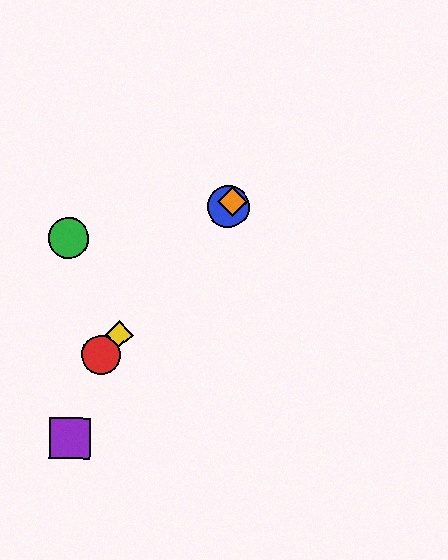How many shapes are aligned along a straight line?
4 shapes (the red circle, the blue circle, the yellow diamond, the orange diamond) are aligned along a straight line.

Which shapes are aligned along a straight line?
The red circle, the blue circle, the yellow diamond, the orange diamond are aligned along a straight line.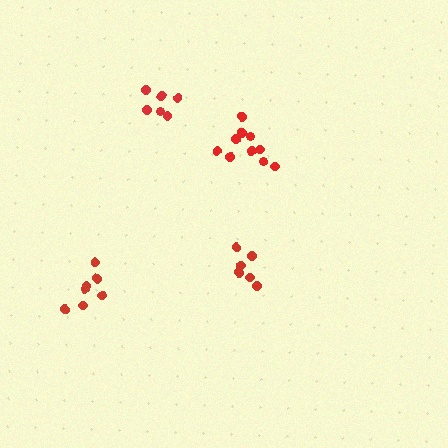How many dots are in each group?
Group 1: 10 dots, Group 2: 7 dots, Group 3: 6 dots, Group 4: 6 dots (29 total).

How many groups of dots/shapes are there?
There are 4 groups.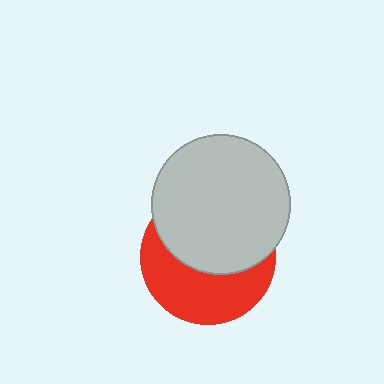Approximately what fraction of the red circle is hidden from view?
Roughly 53% of the red circle is hidden behind the light gray circle.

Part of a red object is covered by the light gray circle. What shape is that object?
It is a circle.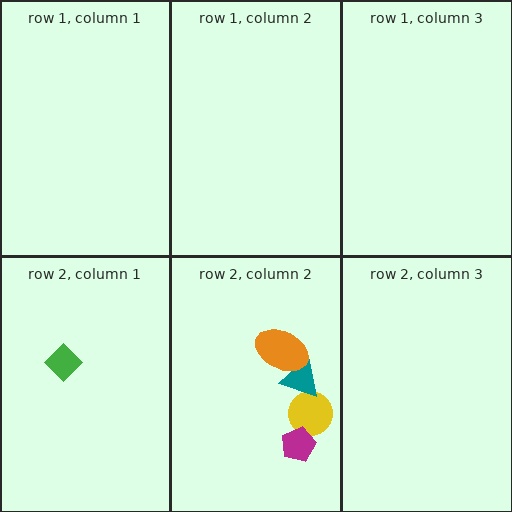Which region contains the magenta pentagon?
The row 2, column 2 region.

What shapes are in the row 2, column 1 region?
The green diamond.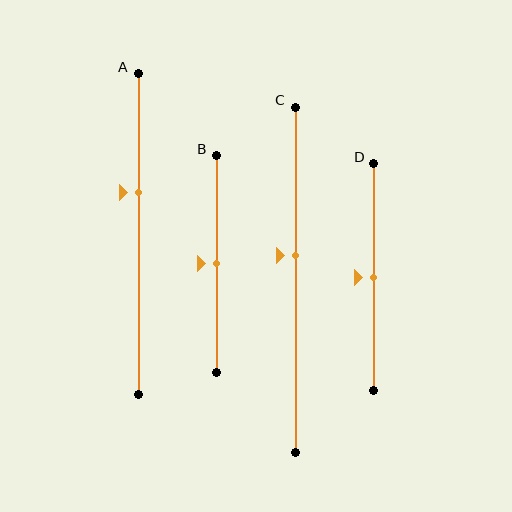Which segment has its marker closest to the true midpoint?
Segment B has its marker closest to the true midpoint.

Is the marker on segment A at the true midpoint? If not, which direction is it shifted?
No, the marker on segment A is shifted upward by about 13% of the segment length.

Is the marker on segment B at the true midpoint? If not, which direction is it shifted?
Yes, the marker on segment B is at the true midpoint.